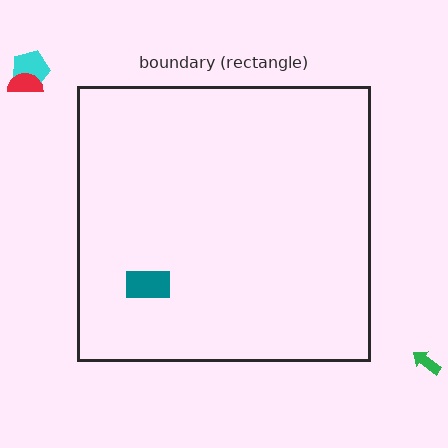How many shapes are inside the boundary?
1 inside, 3 outside.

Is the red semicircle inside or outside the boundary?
Outside.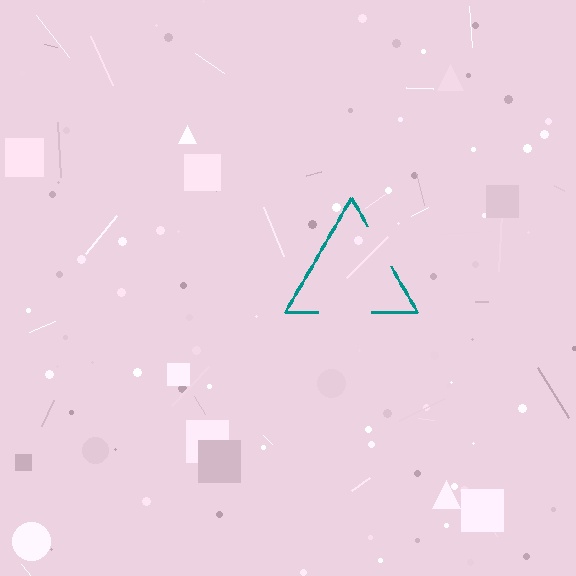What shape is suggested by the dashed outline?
The dashed outline suggests a triangle.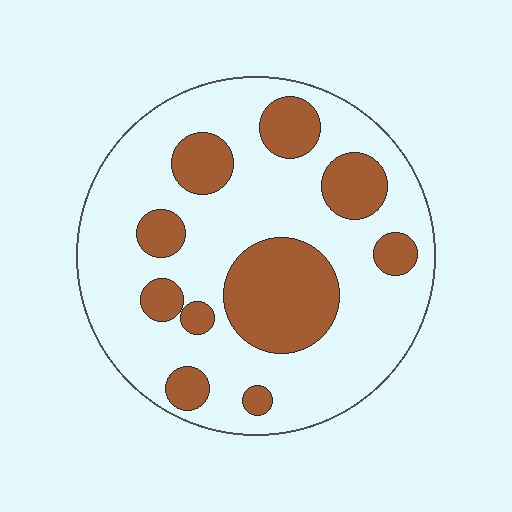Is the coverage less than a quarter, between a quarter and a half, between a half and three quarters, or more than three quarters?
Between a quarter and a half.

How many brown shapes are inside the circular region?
10.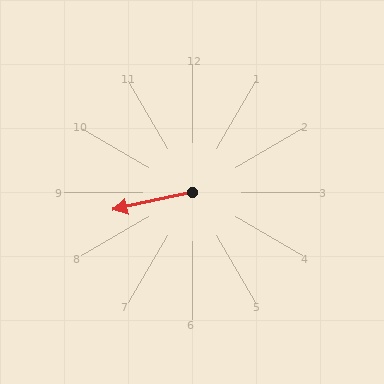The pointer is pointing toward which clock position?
Roughly 9 o'clock.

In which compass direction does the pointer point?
West.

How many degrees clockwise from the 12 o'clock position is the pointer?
Approximately 258 degrees.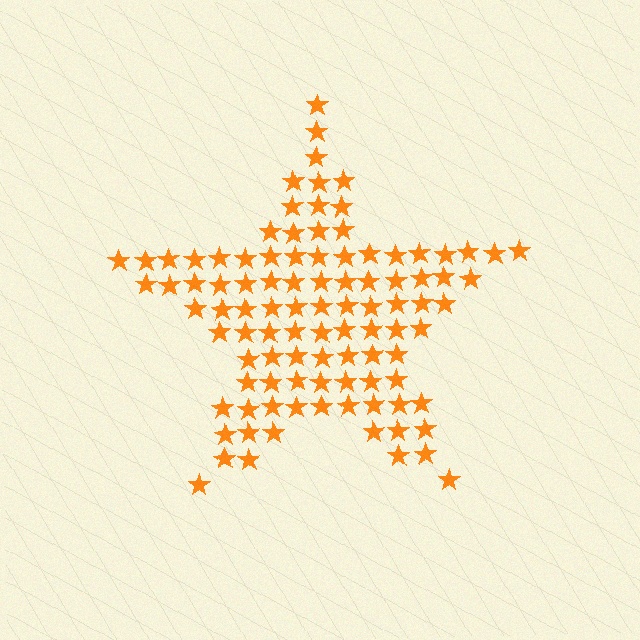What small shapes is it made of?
It is made of small stars.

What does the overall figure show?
The overall figure shows a star.